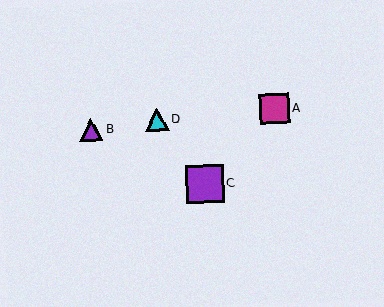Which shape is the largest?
The purple square (labeled C) is the largest.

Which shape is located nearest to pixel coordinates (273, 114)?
The magenta square (labeled A) at (274, 109) is nearest to that location.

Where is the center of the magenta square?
The center of the magenta square is at (274, 109).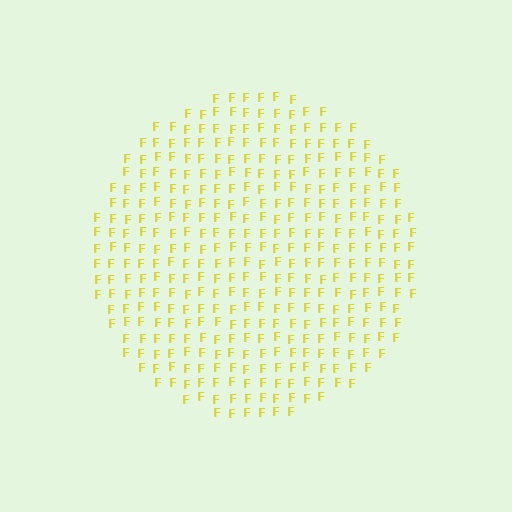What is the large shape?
The large shape is a circle.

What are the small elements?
The small elements are letter F's.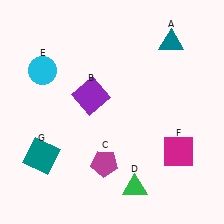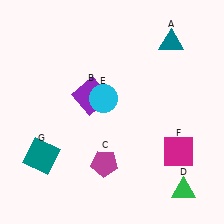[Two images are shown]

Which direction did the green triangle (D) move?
The green triangle (D) moved right.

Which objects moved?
The objects that moved are: the green triangle (D), the cyan circle (E).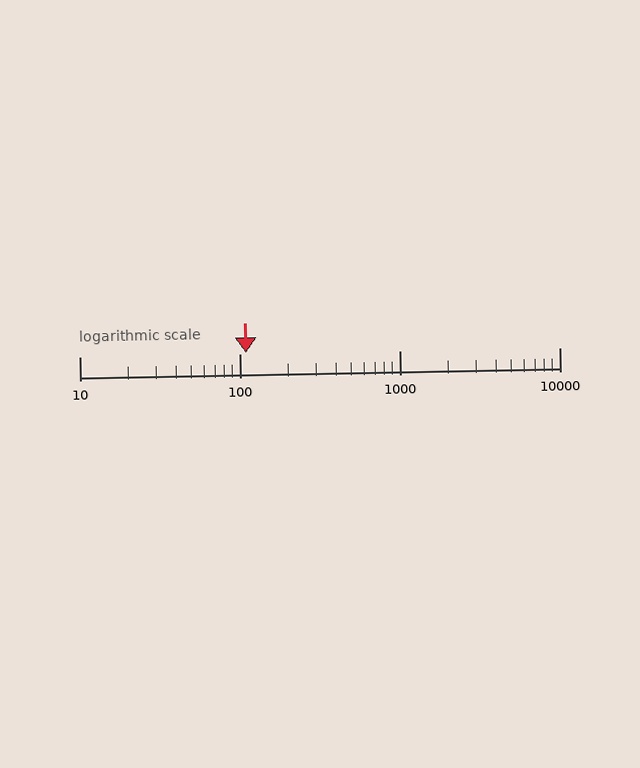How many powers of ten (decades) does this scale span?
The scale spans 3 decades, from 10 to 10000.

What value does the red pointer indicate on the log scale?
The pointer indicates approximately 110.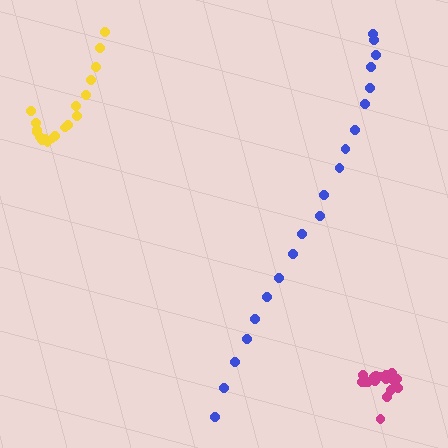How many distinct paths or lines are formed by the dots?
There are 3 distinct paths.